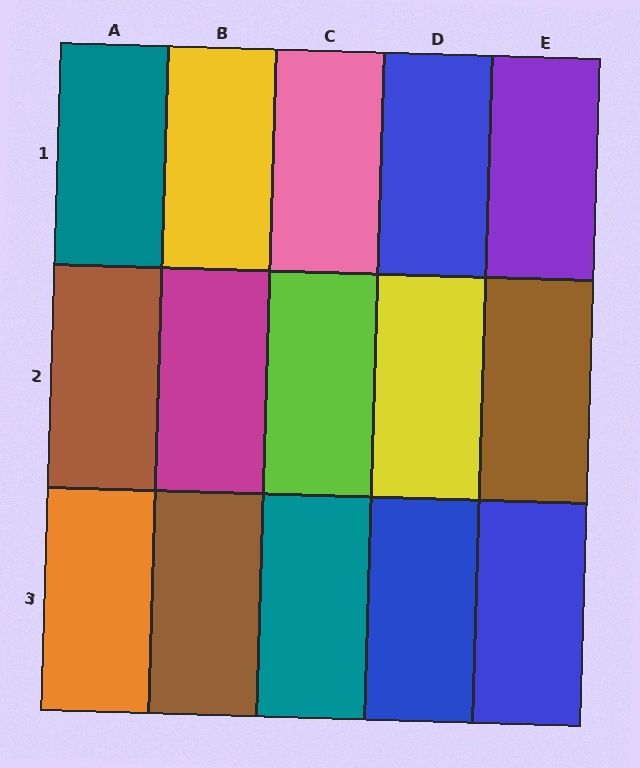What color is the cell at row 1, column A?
Teal.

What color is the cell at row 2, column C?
Lime.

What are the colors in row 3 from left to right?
Orange, brown, teal, blue, blue.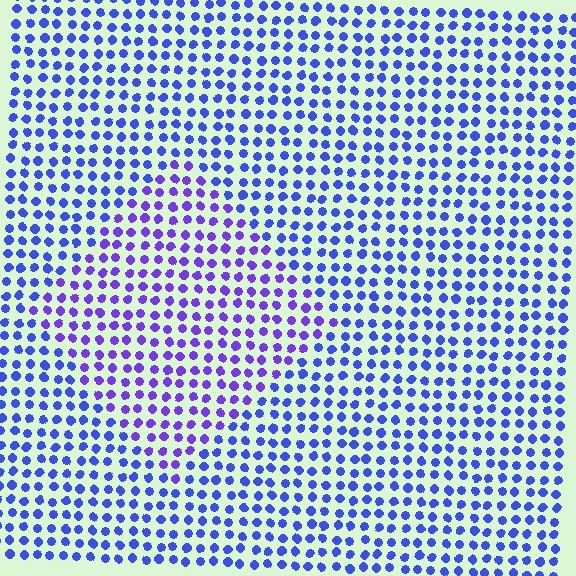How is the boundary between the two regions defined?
The boundary is defined purely by a slight shift in hue (about 31 degrees). Spacing, size, and orientation are identical on both sides.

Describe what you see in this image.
The image is filled with small blue elements in a uniform arrangement. A diamond-shaped region is visible where the elements are tinted to a slightly different hue, forming a subtle color boundary.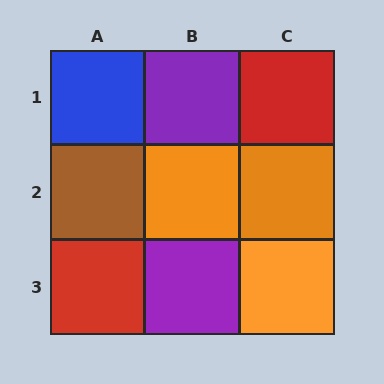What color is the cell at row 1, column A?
Blue.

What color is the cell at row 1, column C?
Red.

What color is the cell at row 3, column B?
Purple.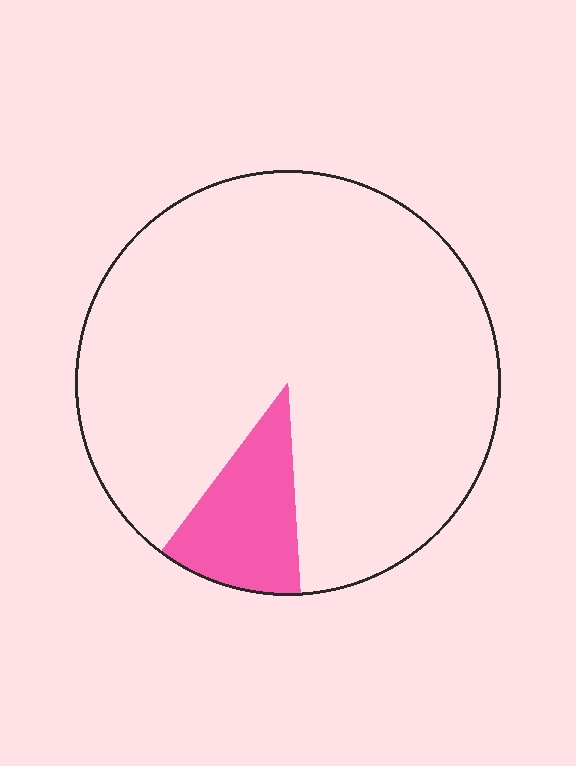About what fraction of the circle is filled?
About one eighth (1/8).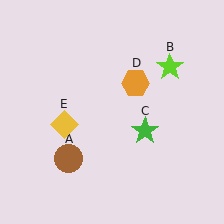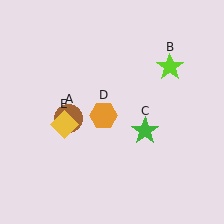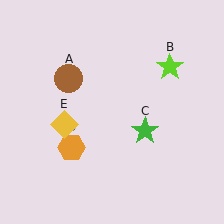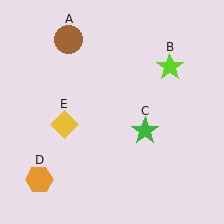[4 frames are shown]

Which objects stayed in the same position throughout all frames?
Lime star (object B) and green star (object C) and yellow diamond (object E) remained stationary.